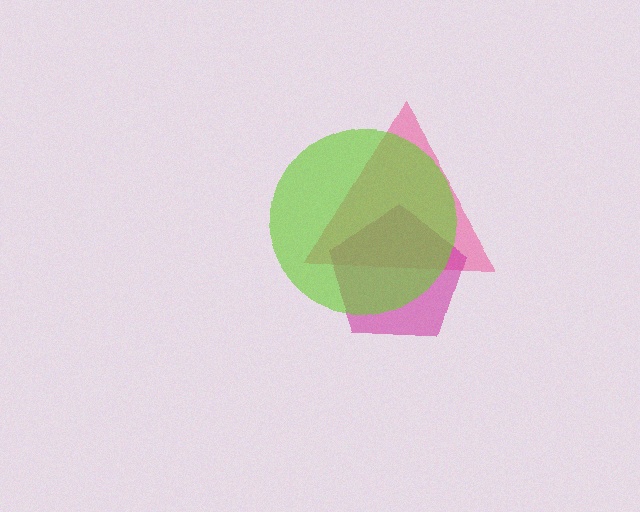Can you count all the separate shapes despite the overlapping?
Yes, there are 3 separate shapes.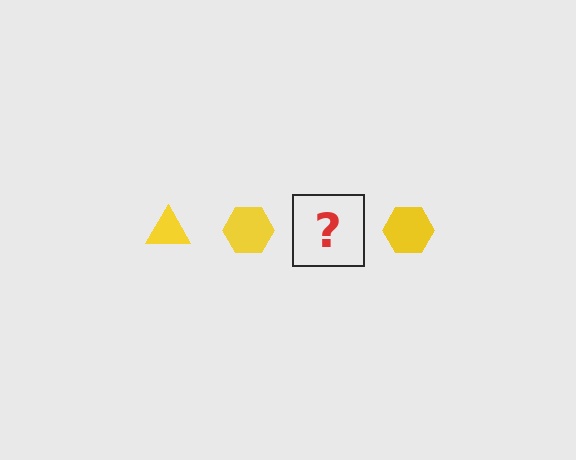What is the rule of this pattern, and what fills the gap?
The rule is that the pattern cycles through triangle, hexagon shapes in yellow. The gap should be filled with a yellow triangle.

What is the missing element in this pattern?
The missing element is a yellow triangle.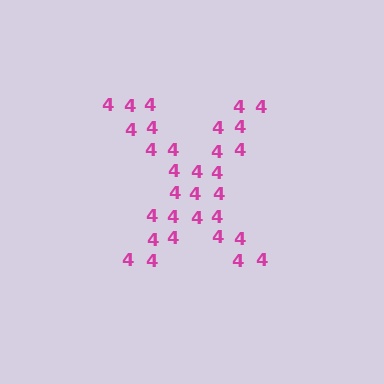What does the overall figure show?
The overall figure shows the letter X.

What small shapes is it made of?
It is made of small digit 4's.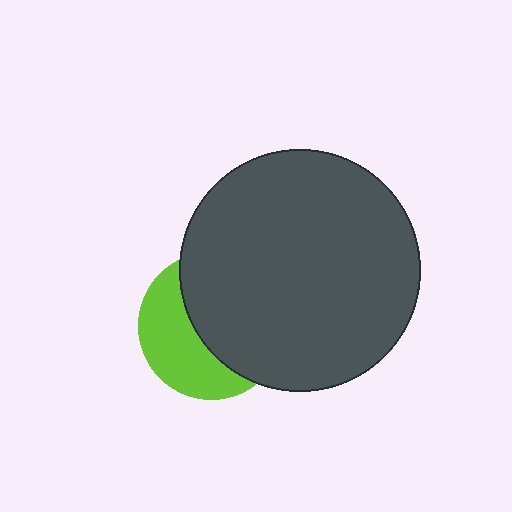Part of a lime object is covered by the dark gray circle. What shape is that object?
It is a circle.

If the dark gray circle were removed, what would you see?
You would see the complete lime circle.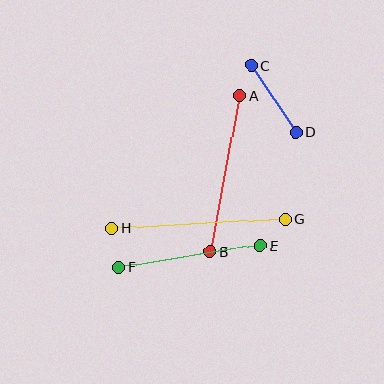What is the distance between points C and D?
The distance is approximately 81 pixels.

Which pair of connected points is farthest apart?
Points G and H are farthest apart.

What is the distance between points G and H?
The distance is approximately 174 pixels.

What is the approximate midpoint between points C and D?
The midpoint is at approximately (273, 99) pixels.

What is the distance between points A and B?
The distance is approximately 159 pixels.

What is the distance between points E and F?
The distance is approximately 143 pixels.